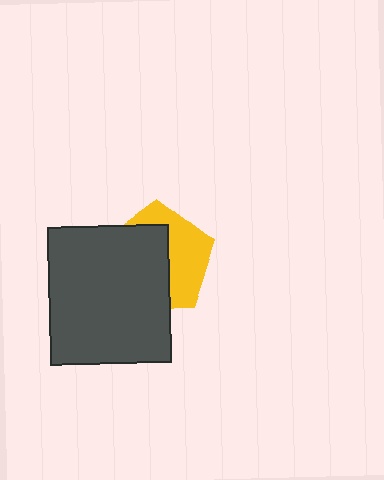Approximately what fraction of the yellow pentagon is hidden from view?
Roughly 57% of the yellow pentagon is hidden behind the dark gray rectangle.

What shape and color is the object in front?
The object in front is a dark gray rectangle.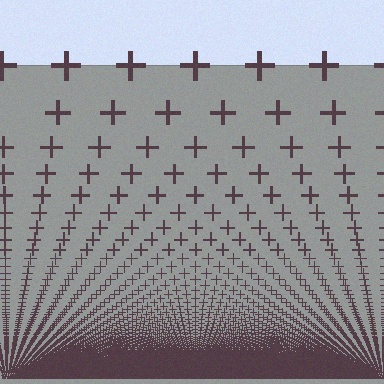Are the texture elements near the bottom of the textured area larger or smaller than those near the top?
Smaller. The gradient is inverted — elements near the bottom are smaller and denser.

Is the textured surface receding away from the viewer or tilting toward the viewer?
The surface appears to tilt toward the viewer. Texture elements get larger and sparser toward the top.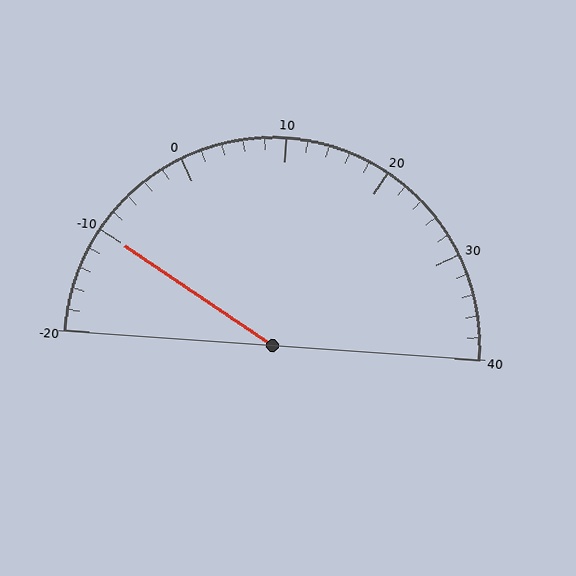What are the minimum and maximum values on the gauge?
The gauge ranges from -20 to 40.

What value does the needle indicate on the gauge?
The needle indicates approximately -10.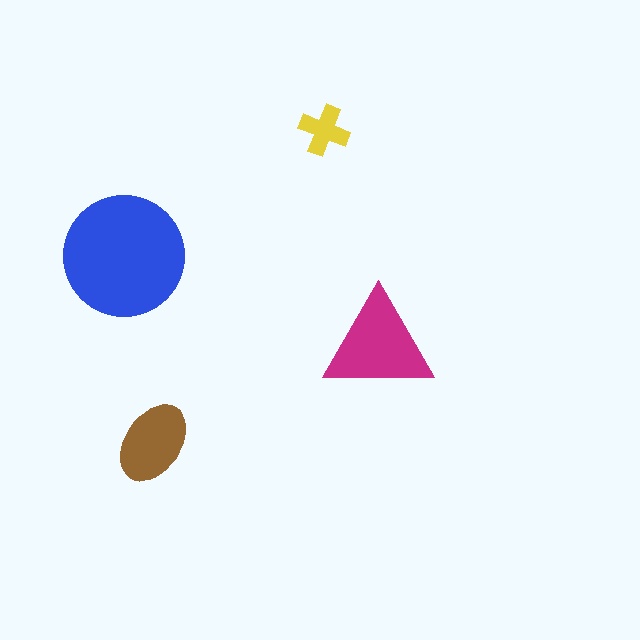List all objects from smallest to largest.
The yellow cross, the brown ellipse, the magenta triangle, the blue circle.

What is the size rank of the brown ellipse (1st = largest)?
3rd.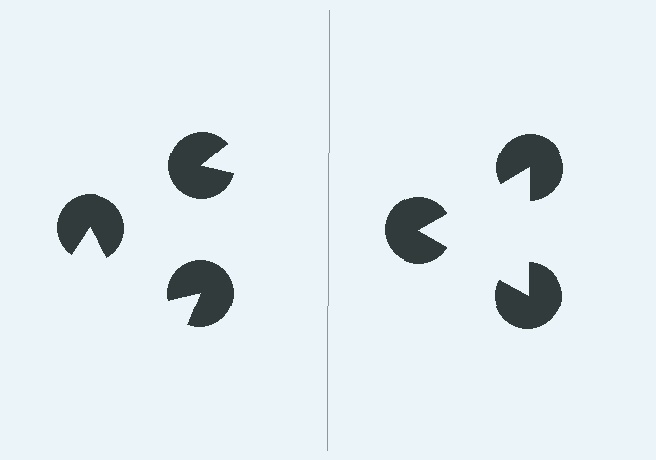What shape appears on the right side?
An illusory triangle.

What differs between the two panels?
The pac-man discs are positioned identically on both sides; only the wedge orientations differ. On the right they align to a triangle; on the left they are misaligned.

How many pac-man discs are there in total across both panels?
6 — 3 on each side.